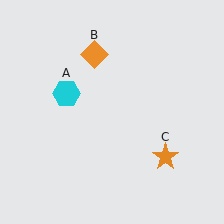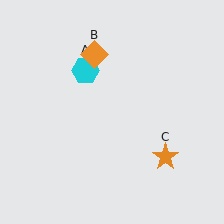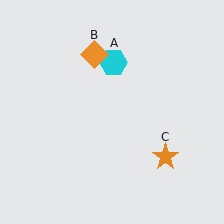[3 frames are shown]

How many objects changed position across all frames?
1 object changed position: cyan hexagon (object A).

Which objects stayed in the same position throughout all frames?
Orange diamond (object B) and orange star (object C) remained stationary.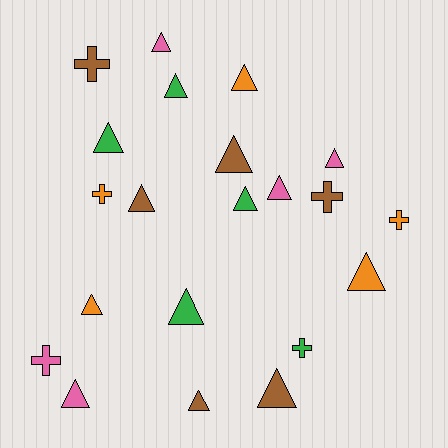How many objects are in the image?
There are 21 objects.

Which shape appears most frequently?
Triangle, with 15 objects.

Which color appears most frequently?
Brown, with 6 objects.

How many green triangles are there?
There are 4 green triangles.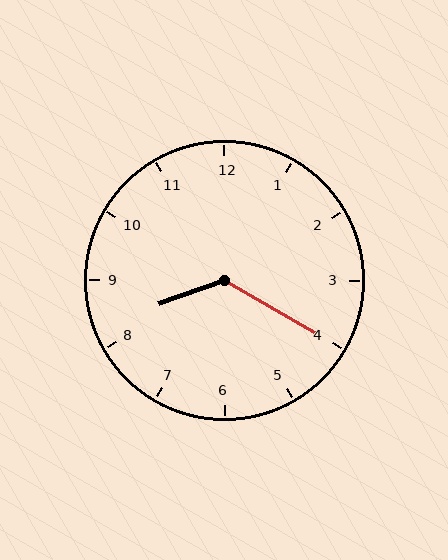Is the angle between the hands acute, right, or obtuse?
It is obtuse.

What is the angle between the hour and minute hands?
Approximately 130 degrees.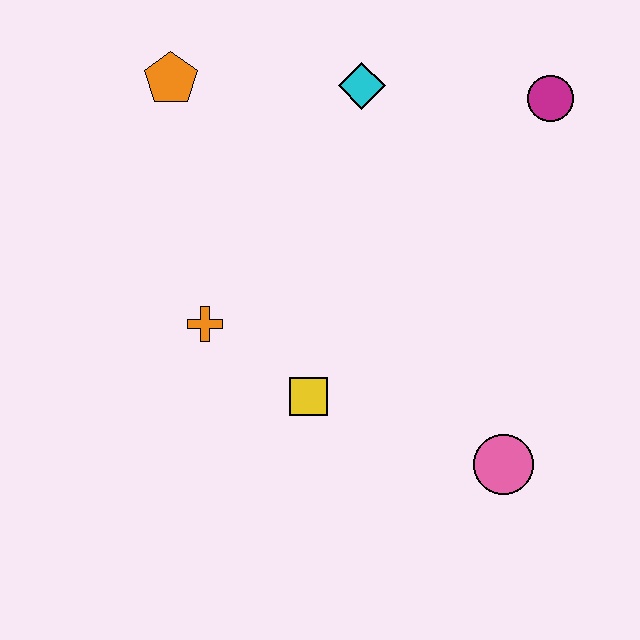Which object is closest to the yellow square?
The orange cross is closest to the yellow square.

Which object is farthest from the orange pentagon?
The pink circle is farthest from the orange pentagon.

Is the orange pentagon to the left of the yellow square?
Yes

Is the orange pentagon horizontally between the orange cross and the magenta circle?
No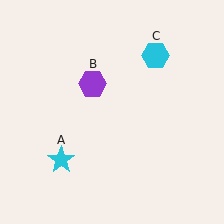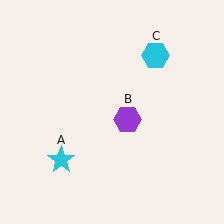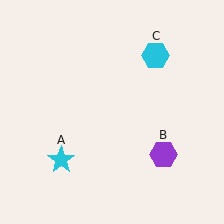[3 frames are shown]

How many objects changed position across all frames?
1 object changed position: purple hexagon (object B).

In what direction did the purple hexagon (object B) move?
The purple hexagon (object B) moved down and to the right.